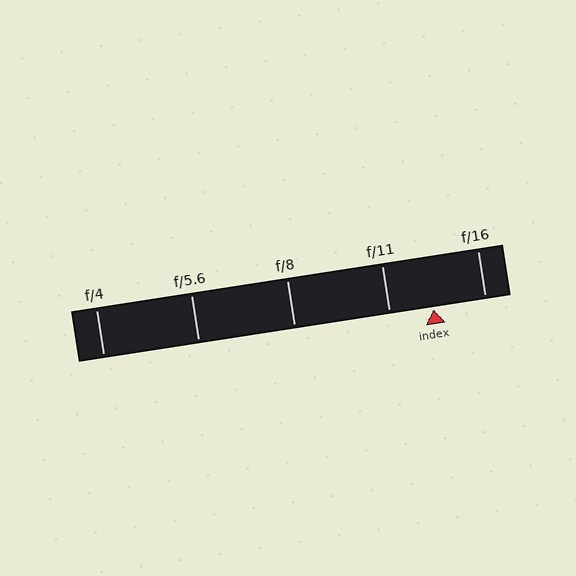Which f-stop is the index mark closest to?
The index mark is closest to f/11.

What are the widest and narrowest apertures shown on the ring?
The widest aperture shown is f/4 and the narrowest is f/16.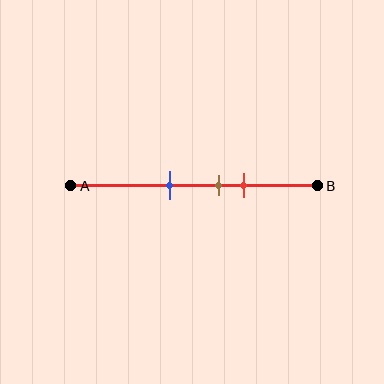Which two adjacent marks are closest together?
The brown and red marks are the closest adjacent pair.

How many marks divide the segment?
There are 3 marks dividing the segment.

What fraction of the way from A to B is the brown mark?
The brown mark is approximately 60% (0.6) of the way from A to B.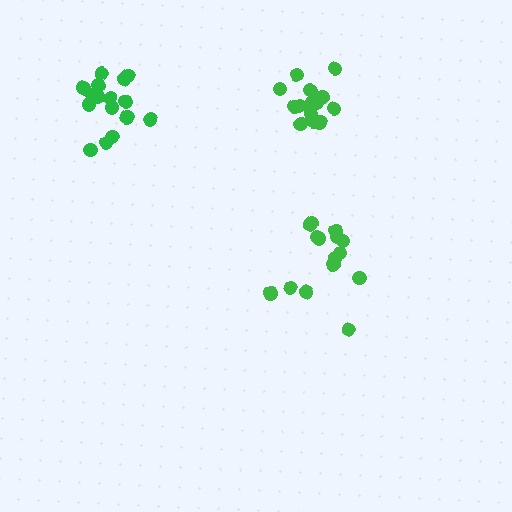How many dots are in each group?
Group 1: 15 dots, Group 2: 16 dots, Group 3: 16 dots (47 total).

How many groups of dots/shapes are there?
There are 3 groups.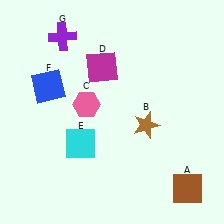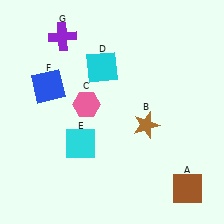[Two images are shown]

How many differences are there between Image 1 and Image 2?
There is 1 difference between the two images.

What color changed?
The square (D) changed from magenta in Image 1 to cyan in Image 2.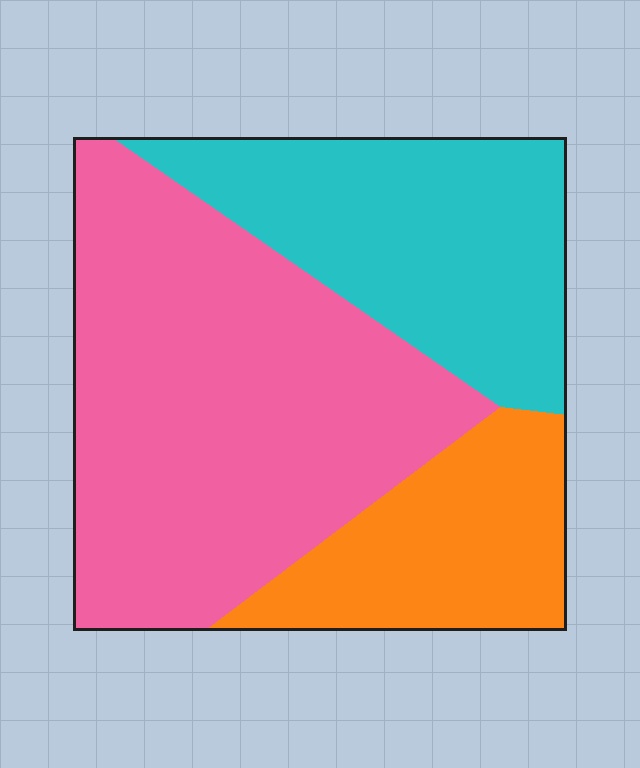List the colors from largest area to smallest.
From largest to smallest: pink, cyan, orange.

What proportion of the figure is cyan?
Cyan covers around 30% of the figure.